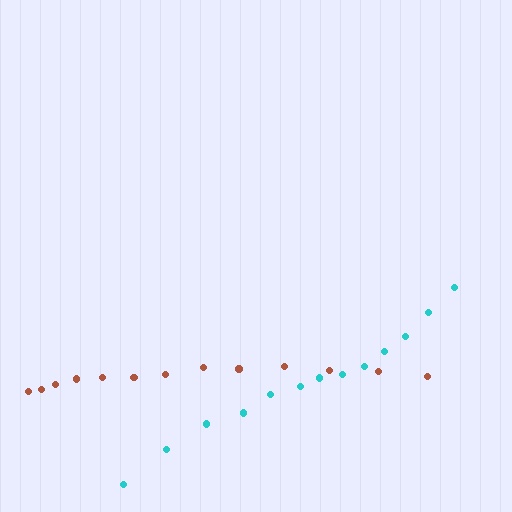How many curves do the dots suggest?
There are 2 distinct paths.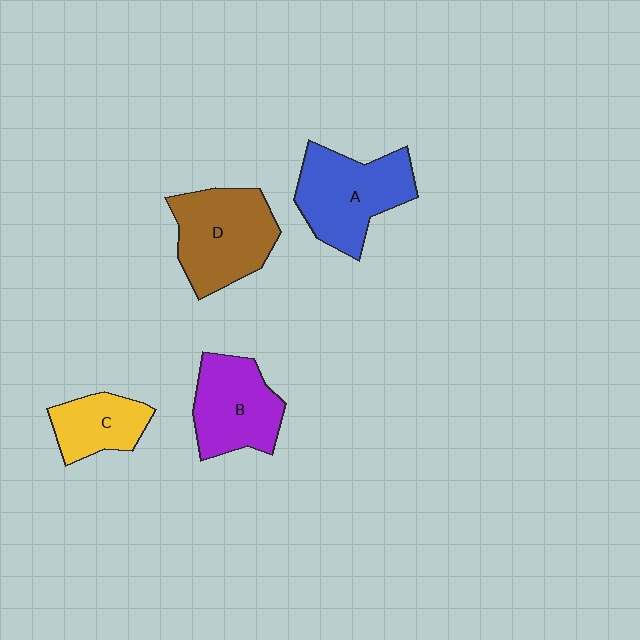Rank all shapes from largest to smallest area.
From largest to smallest: D (brown), A (blue), B (purple), C (yellow).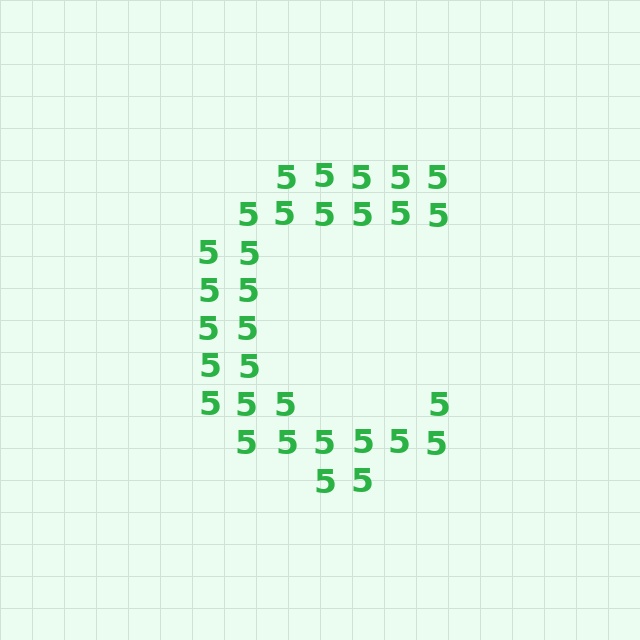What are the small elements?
The small elements are digit 5's.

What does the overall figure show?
The overall figure shows the letter C.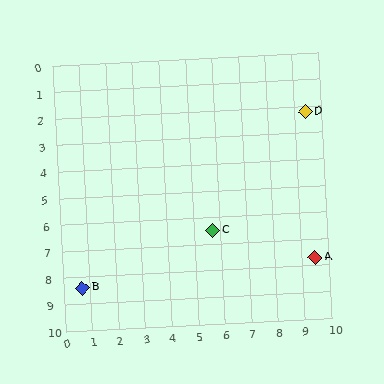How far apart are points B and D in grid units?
Points B and D are about 10.7 grid units apart.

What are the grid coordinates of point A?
Point A is at approximately (9.5, 7.7).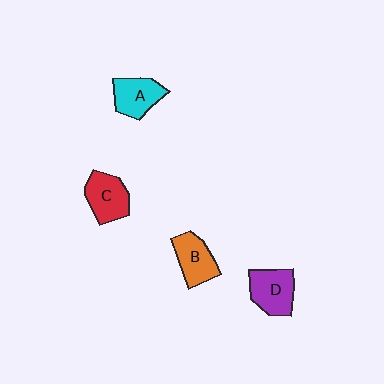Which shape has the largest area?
Shape D (purple).